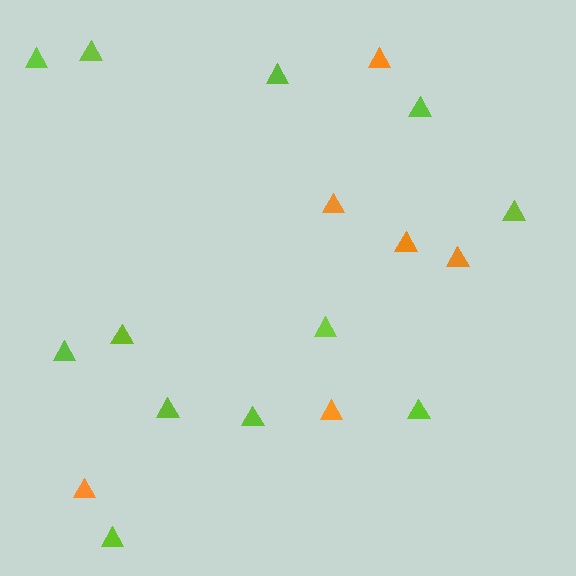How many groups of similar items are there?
There are 2 groups: one group of lime triangles (12) and one group of orange triangles (6).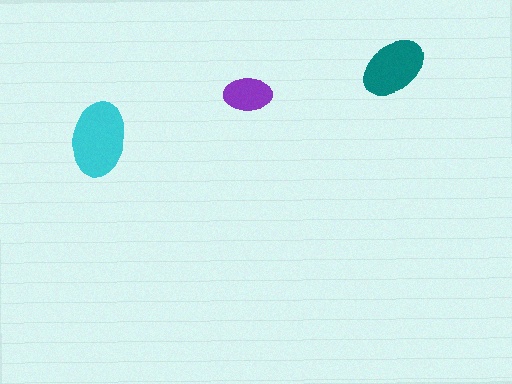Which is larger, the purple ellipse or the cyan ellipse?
The cyan one.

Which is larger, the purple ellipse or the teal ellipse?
The teal one.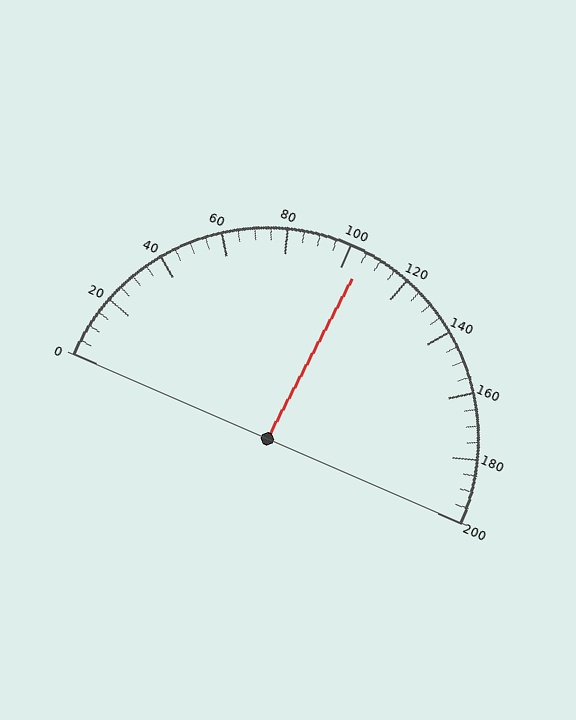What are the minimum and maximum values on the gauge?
The gauge ranges from 0 to 200.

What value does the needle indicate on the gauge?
The needle indicates approximately 105.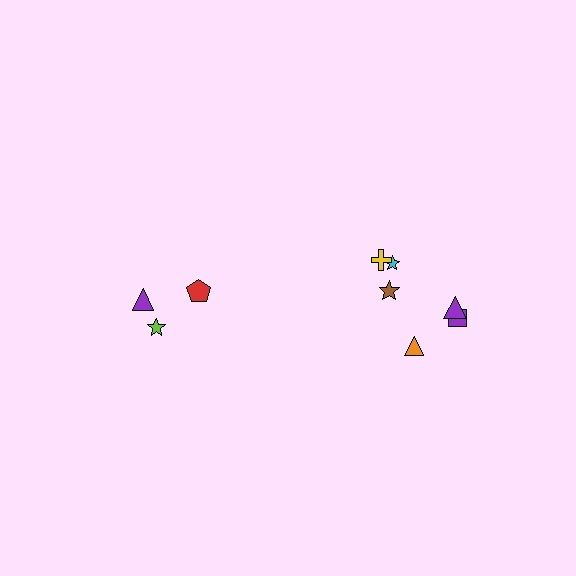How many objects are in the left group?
There are 3 objects.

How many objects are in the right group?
There are 6 objects.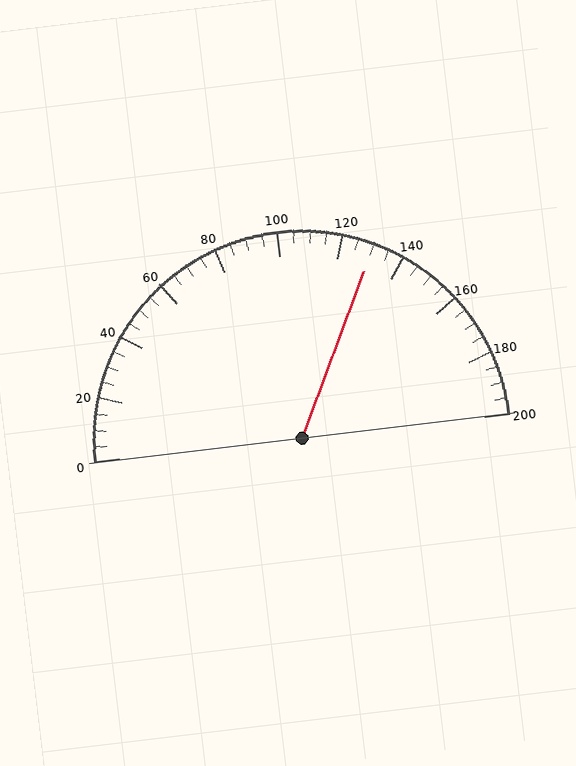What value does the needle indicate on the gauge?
The needle indicates approximately 130.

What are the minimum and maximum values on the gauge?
The gauge ranges from 0 to 200.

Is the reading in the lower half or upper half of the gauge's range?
The reading is in the upper half of the range (0 to 200).